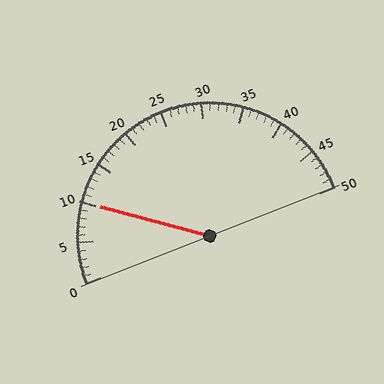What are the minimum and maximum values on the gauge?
The gauge ranges from 0 to 50.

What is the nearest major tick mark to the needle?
The nearest major tick mark is 10.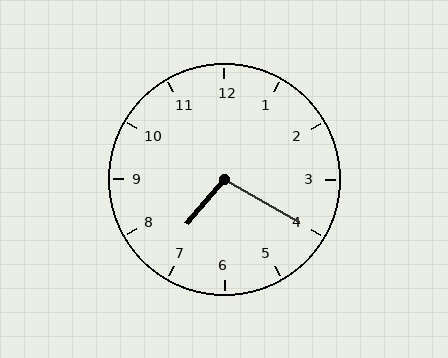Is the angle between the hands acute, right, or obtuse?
It is obtuse.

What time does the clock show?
7:20.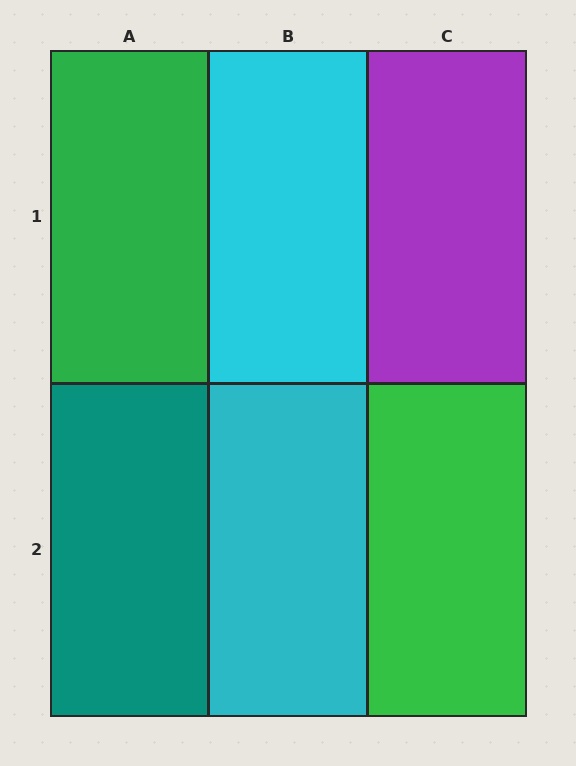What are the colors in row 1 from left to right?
Green, cyan, purple.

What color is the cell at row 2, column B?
Cyan.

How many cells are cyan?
2 cells are cyan.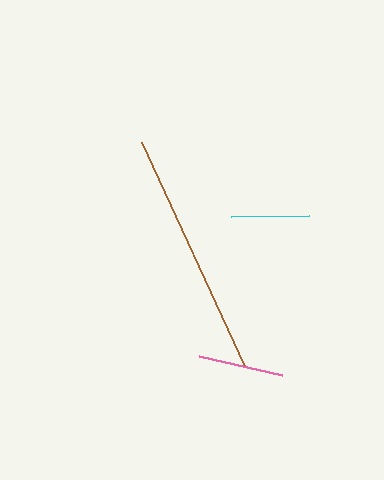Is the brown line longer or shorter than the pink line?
The brown line is longer than the pink line.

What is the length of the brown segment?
The brown segment is approximately 247 pixels long.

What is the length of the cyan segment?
The cyan segment is approximately 78 pixels long.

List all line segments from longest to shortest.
From longest to shortest: brown, pink, cyan.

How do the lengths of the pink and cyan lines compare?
The pink and cyan lines are approximately the same length.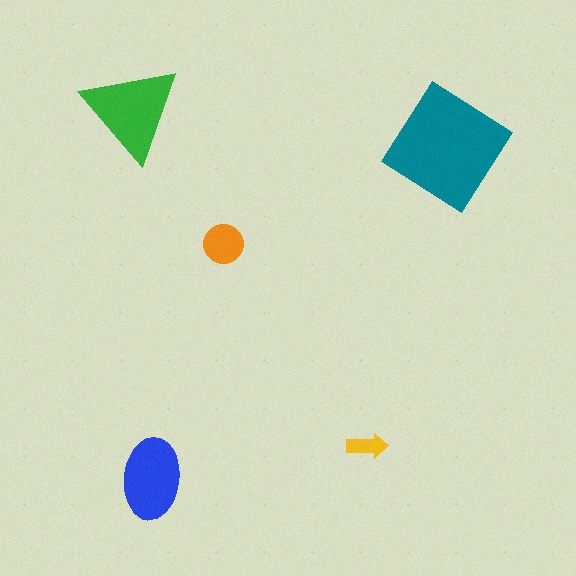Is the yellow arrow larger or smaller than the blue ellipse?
Smaller.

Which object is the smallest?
The yellow arrow.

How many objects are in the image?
There are 5 objects in the image.